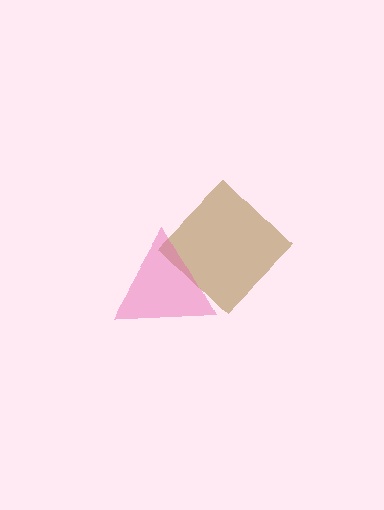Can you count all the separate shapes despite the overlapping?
Yes, there are 2 separate shapes.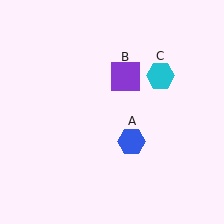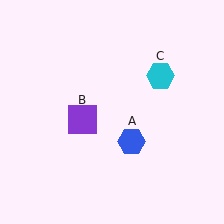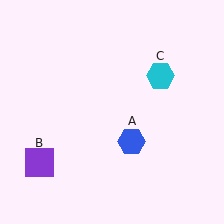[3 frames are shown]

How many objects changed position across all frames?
1 object changed position: purple square (object B).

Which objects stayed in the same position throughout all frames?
Blue hexagon (object A) and cyan hexagon (object C) remained stationary.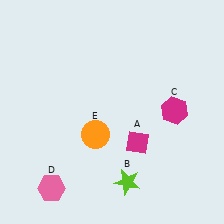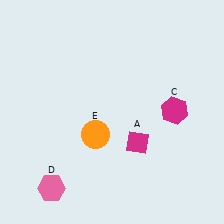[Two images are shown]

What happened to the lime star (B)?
The lime star (B) was removed in Image 2. It was in the bottom-right area of Image 1.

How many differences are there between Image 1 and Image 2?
There is 1 difference between the two images.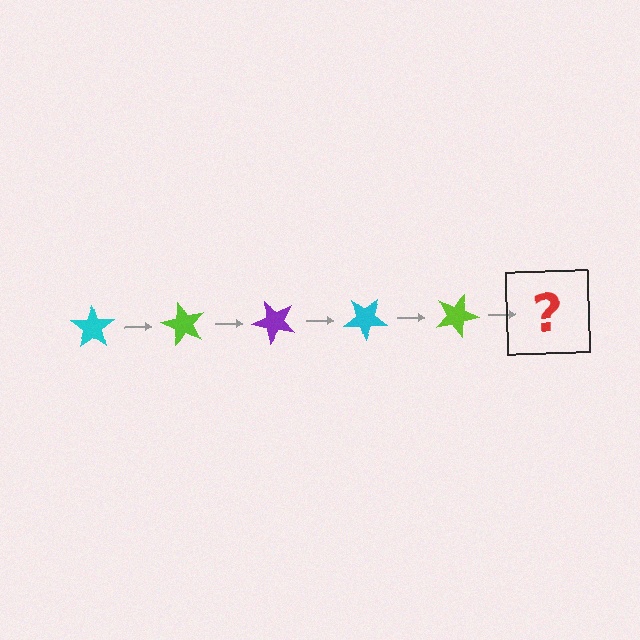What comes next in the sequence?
The next element should be a purple star, rotated 300 degrees from the start.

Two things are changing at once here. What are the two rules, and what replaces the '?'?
The two rules are that it rotates 60 degrees each step and the color cycles through cyan, lime, and purple. The '?' should be a purple star, rotated 300 degrees from the start.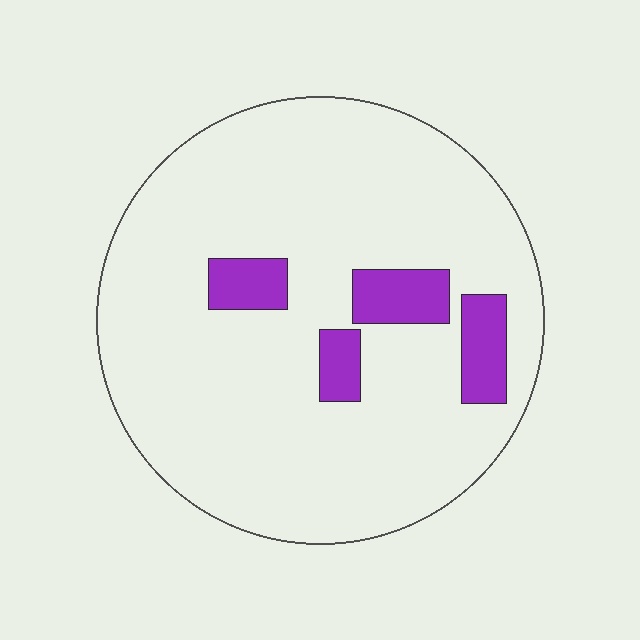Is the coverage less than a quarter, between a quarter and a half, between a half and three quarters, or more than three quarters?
Less than a quarter.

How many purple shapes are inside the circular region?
4.